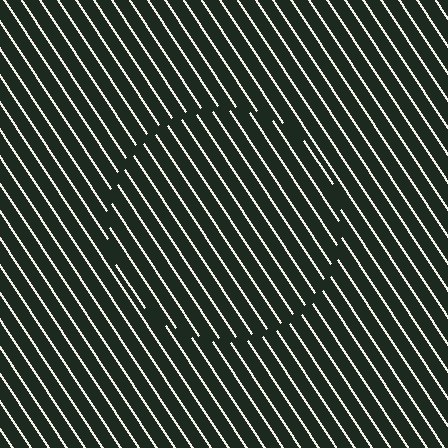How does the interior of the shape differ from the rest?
The interior of the shape contains the same grating, shifted by half a period — the contour is defined by the phase discontinuity where line-ends from the inner and outer gratings abut.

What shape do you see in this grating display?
An illusory circle. The interior of the shape contains the same grating, shifted by half a period — the contour is defined by the phase discontinuity where line-ends from the inner and outer gratings abut.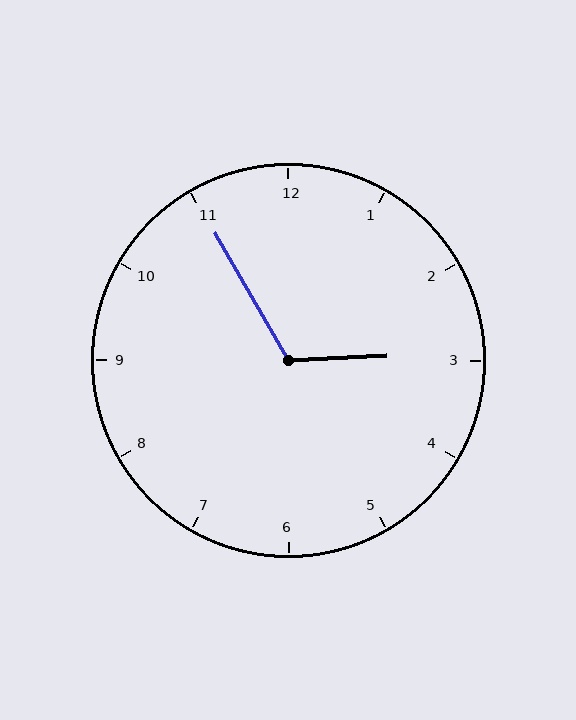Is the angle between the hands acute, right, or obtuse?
It is obtuse.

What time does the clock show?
2:55.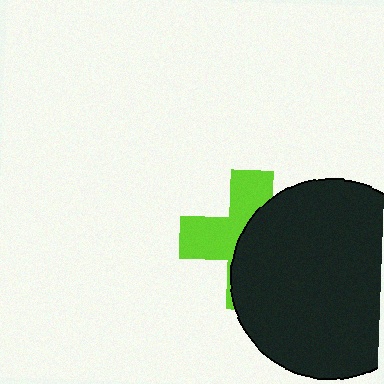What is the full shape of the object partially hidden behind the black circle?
The partially hidden object is a lime cross.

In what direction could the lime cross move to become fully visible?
The lime cross could move left. That would shift it out from behind the black circle entirely.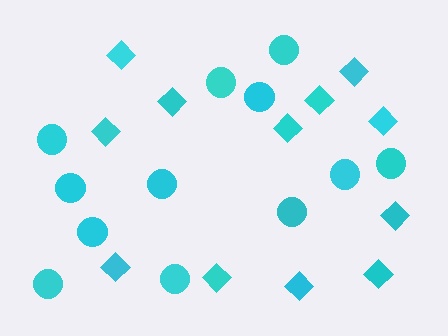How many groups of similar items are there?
There are 2 groups: one group of diamonds (12) and one group of circles (12).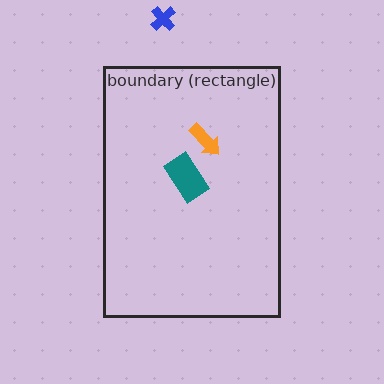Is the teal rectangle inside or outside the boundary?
Inside.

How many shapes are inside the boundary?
2 inside, 1 outside.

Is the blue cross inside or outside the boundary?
Outside.